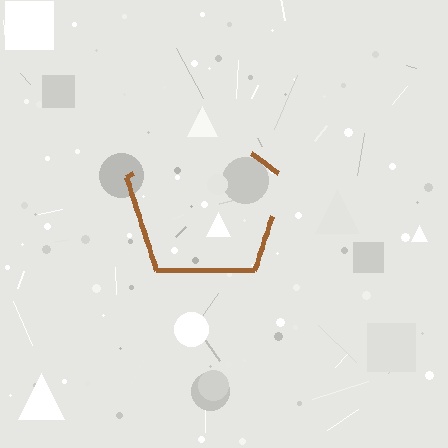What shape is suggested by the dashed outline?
The dashed outline suggests a pentagon.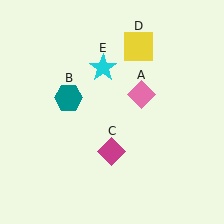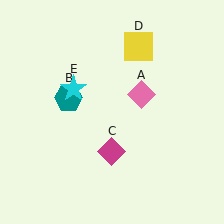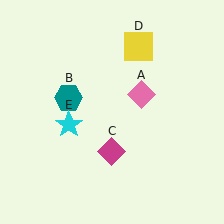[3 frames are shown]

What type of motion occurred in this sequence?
The cyan star (object E) rotated counterclockwise around the center of the scene.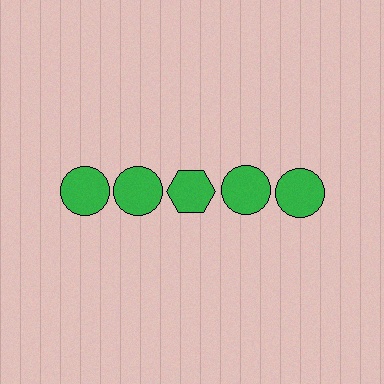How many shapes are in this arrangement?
There are 5 shapes arranged in a grid pattern.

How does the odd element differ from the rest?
It has a different shape: hexagon instead of circle.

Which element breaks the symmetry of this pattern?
The green hexagon in the top row, center column breaks the symmetry. All other shapes are green circles.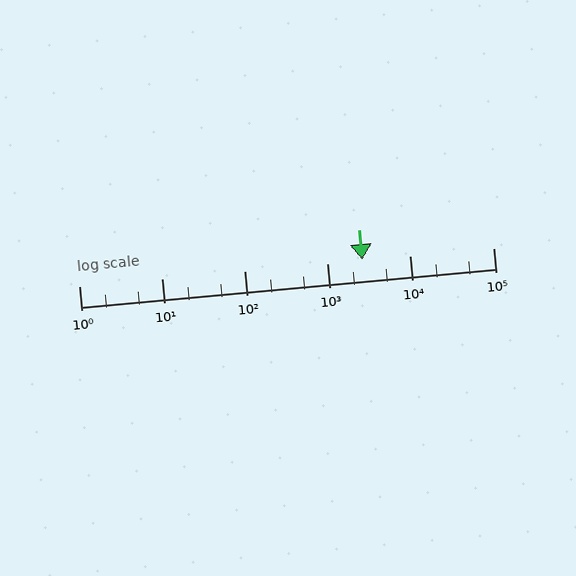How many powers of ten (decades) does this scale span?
The scale spans 5 decades, from 1 to 100000.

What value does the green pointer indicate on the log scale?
The pointer indicates approximately 2600.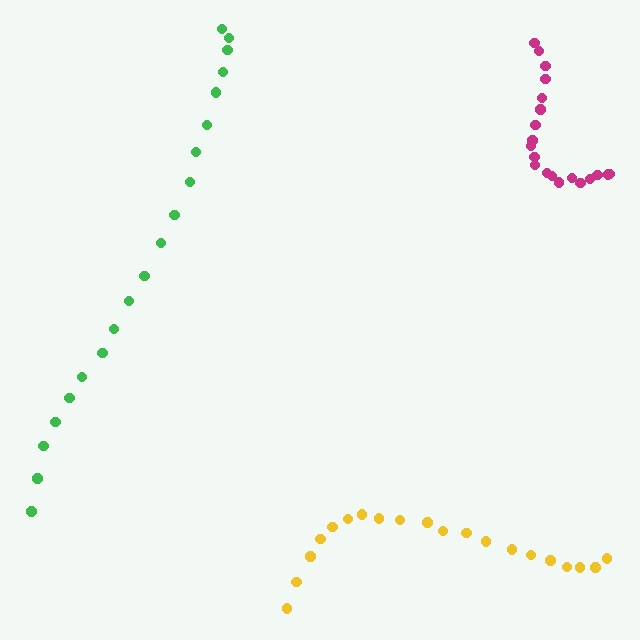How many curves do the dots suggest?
There are 3 distinct paths.